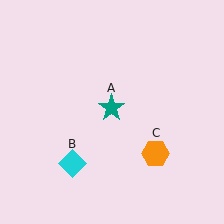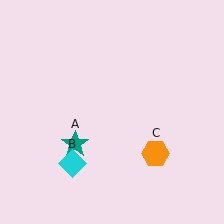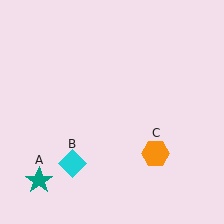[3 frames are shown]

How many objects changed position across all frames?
1 object changed position: teal star (object A).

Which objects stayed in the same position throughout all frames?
Cyan diamond (object B) and orange hexagon (object C) remained stationary.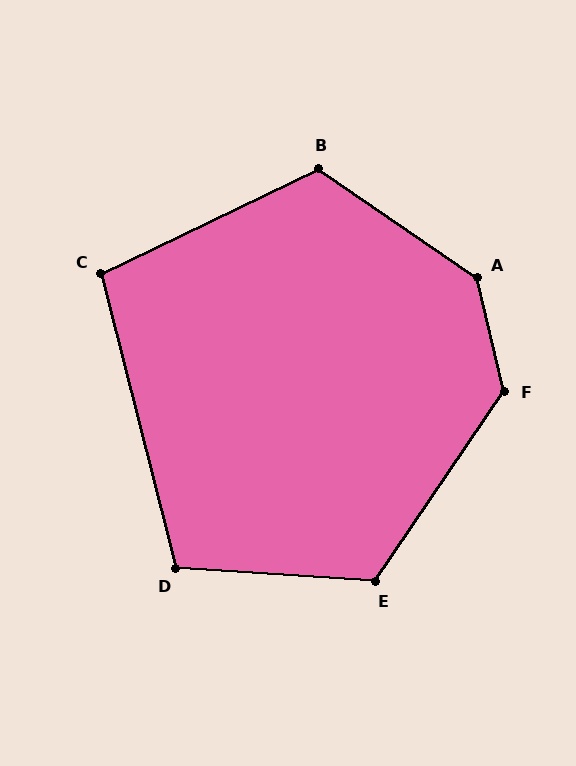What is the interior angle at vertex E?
Approximately 121 degrees (obtuse).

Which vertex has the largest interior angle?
A, at approximately 138 degrees.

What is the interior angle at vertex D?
Approximately 108 degrees (obtuse).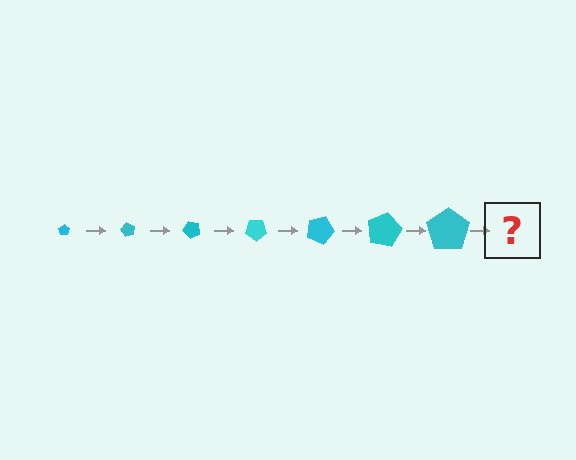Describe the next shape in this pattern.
It should be a pentagon, larger than the previous one and rotated 420 degrees from the start.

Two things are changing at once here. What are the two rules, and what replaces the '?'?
The two rules are that the pentagon grows larger each step and it rotates 60 degrees each step. The '?' should be a pentagon, larger than the previous one and rotated 420 degrees from the start.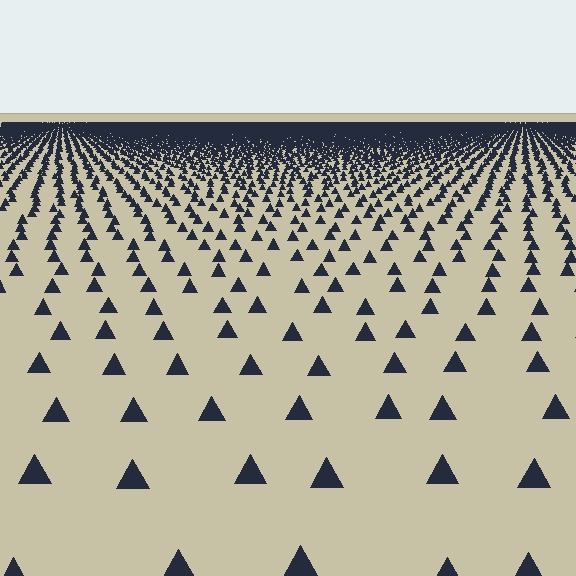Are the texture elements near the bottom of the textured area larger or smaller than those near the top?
Larger. Near the bottom, elements are closer to the viewer and appear at a bigger on-screen size.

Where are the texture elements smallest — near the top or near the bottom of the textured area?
Near the top.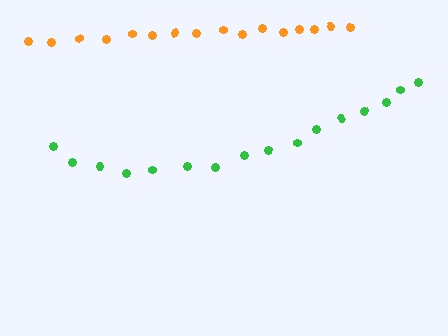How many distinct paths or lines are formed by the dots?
There are 2 distinct paths.